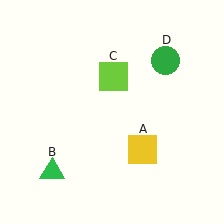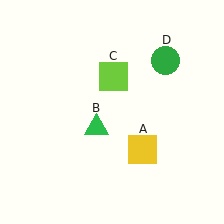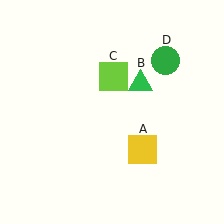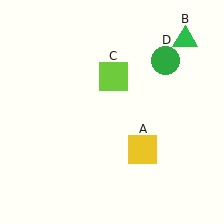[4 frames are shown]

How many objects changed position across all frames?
1 object changed position: green triangle (object B).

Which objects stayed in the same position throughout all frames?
Yellow square (object A) and lime square (object C) and green circle (object D) remained stationary.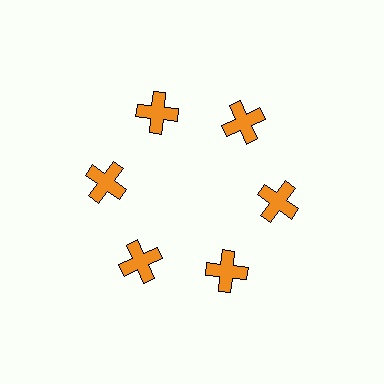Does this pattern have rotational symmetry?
Yes, this pattern has 6-fold rotational symmetry. It looks the same after rotating 60 degrees around the center.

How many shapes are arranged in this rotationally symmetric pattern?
There are 6 shapes, arranged in 6 groups of 1.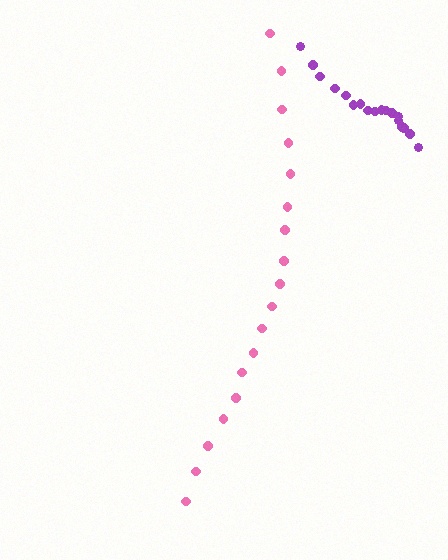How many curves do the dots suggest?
There are 2 distinct paths.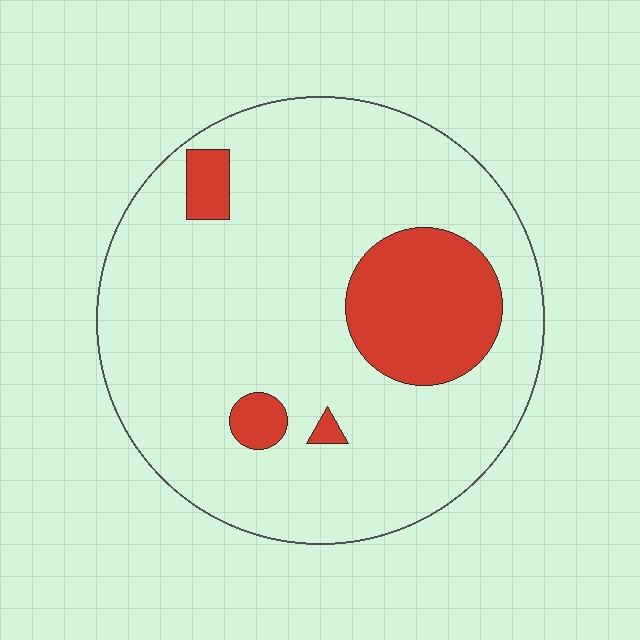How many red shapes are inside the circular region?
4.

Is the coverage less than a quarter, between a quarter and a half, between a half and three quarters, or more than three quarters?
Less than a quarter.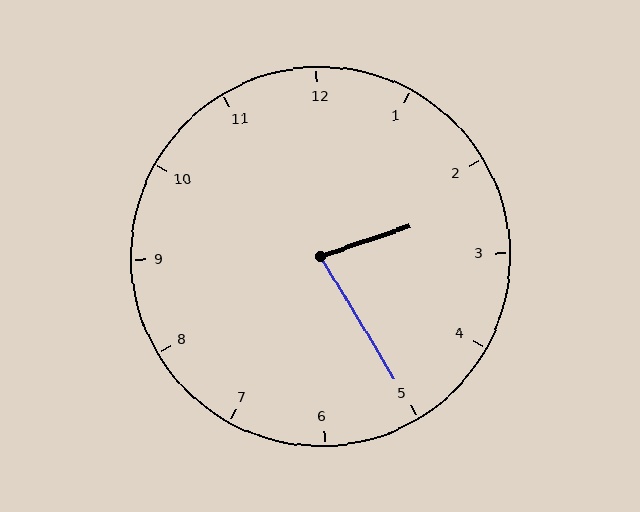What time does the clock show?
2:25.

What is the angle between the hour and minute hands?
Approximately 78 degrees.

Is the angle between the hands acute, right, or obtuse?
It is acute.